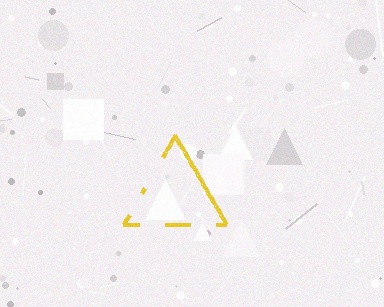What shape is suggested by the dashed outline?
The dashed outline suggests a triangle.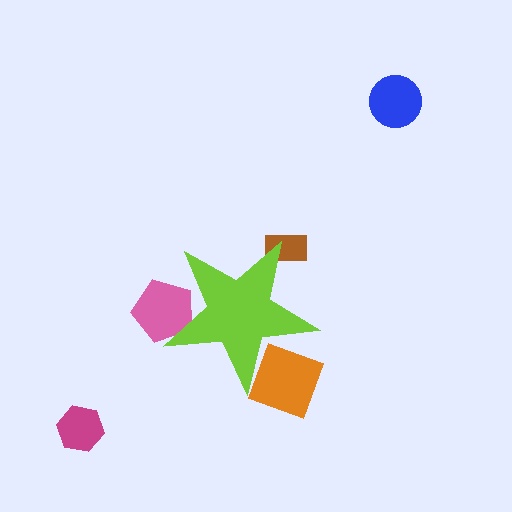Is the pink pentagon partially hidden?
Yes, the pink pentagon is partially hidden behind the lime star.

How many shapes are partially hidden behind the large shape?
3 shapes are partially hidden.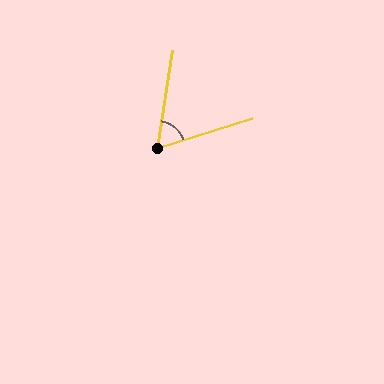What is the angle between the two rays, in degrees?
Approximately 63 degrees.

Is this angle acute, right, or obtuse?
It is acute.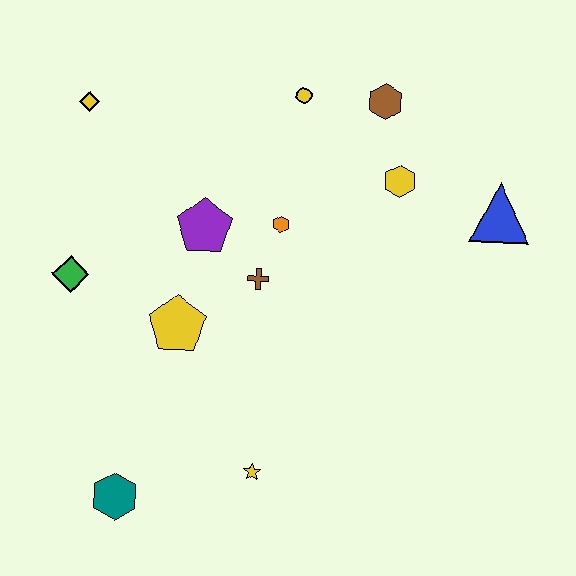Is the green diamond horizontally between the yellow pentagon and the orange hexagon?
No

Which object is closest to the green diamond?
The yellow pentagon is closest to the green diamond.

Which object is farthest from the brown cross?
The teal hexagon is farthest from the brown cross.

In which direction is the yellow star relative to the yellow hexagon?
The yellow star is below the yellow hexagon.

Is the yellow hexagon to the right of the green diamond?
Yes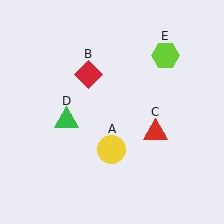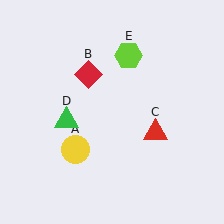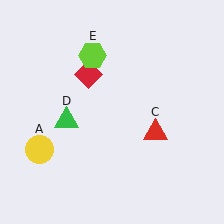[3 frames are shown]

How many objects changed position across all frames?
2 objects changed position: yellow circle (object A), lime hexagon (object E).